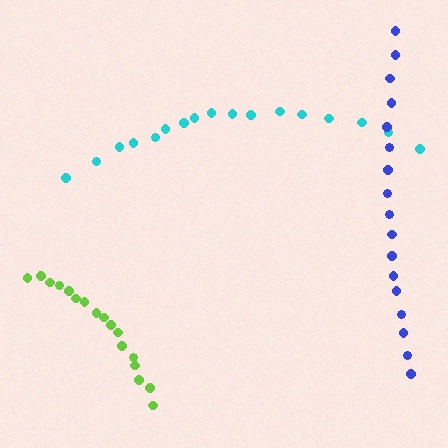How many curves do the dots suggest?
There are 3 distinct paths.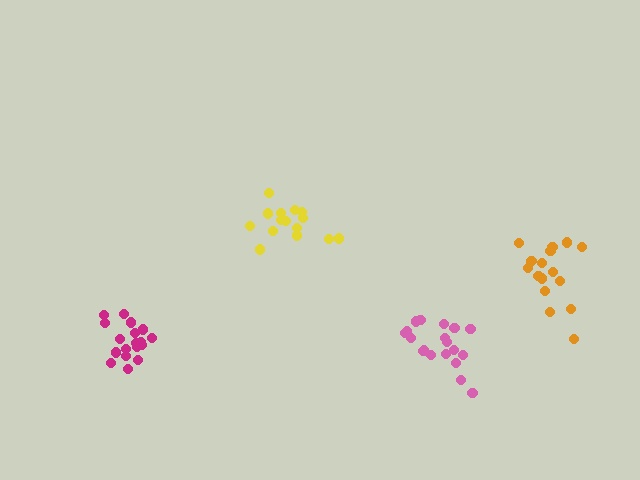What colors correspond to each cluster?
The clusters are colored: yellow, magenta, orange, pink.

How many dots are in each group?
Group 1: 16 dots, Group 2: 18 dots, Group 3: 17 dots, Group 4: 19 dots (70 total).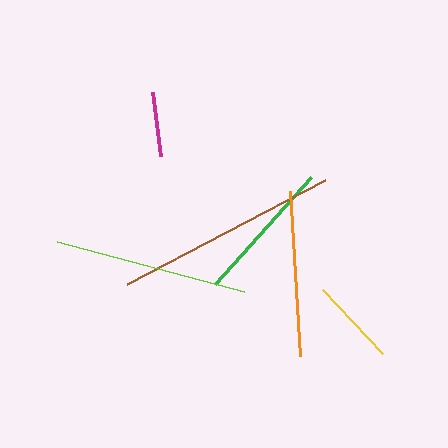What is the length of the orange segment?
The orange segment is approximately 166 pixels long.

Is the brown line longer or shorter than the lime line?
The brown line is longer than the lime line.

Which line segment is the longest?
The brown line is the longest at approximately 224 pixels.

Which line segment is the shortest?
The magenta line is the shortest at approximately 65 pixels.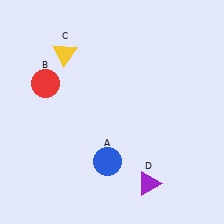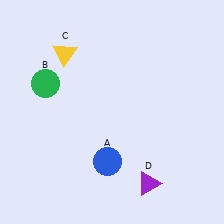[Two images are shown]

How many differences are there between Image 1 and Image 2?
There is 1 difference between the two images.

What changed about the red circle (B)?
In Image 1, B is red. In Image 2, it changed to green.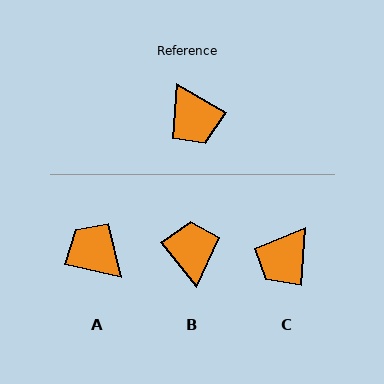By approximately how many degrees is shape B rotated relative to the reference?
Approximately 159 degrees counter-clockwise.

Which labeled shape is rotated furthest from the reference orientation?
A, about 162 degrees away.